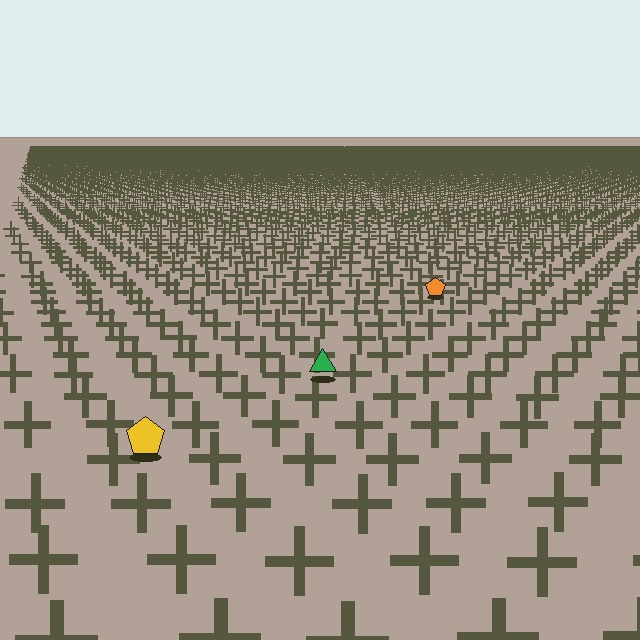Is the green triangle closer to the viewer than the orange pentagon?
Yes. The green triangle is closer — you can tell from the texture gradient: the ground texture is coarser near it.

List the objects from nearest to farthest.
From nearest to farthest: the yellow pentagon, the green triangle, the orange pentagon.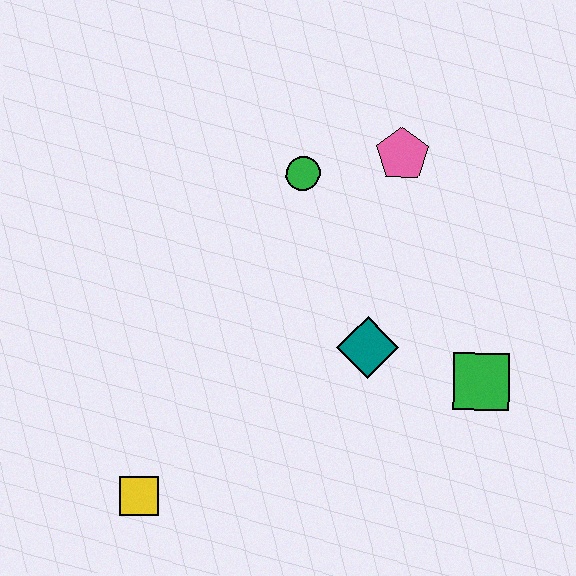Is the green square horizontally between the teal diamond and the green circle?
No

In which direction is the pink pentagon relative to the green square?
The pink pentagon is above the green square.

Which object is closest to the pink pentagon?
The green circle is closest to the pink pentagon.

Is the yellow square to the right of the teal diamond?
No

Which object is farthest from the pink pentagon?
The yellow square is farthest from the pink pentagon.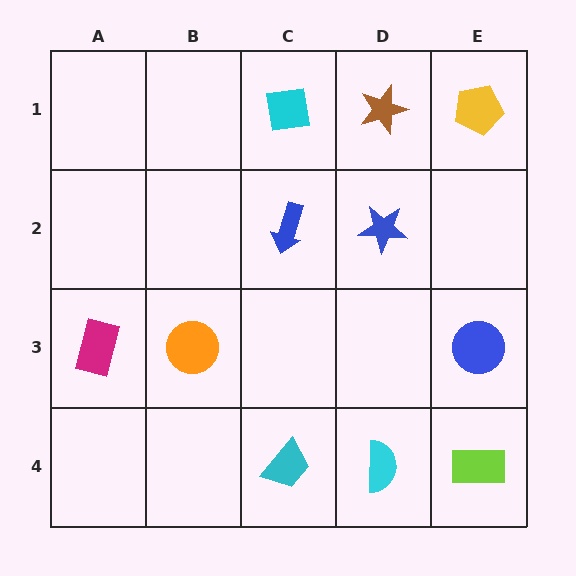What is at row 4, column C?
A cyan trapezoid.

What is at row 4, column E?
A lime rectangle.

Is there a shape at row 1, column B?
No, that cell is empty.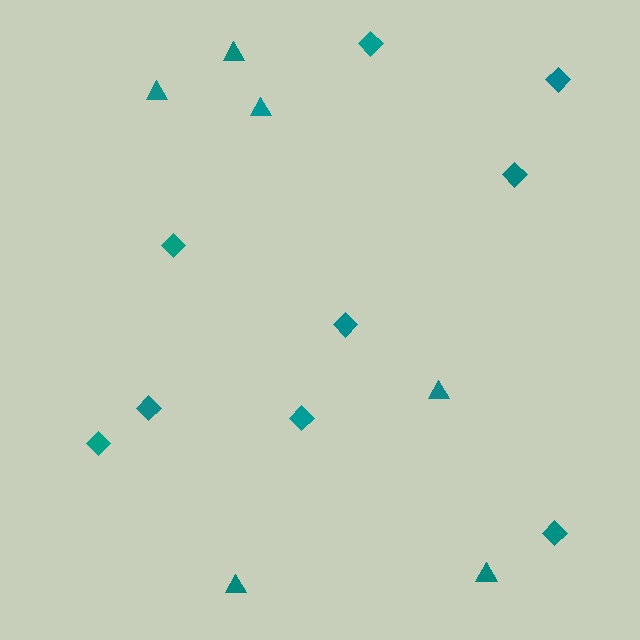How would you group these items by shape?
There are 2 groups: one group of diamonds (9) and one group of triangles (6).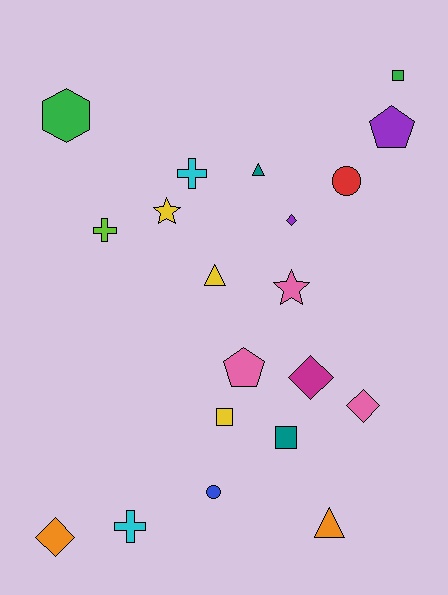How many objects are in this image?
There are 20 objects.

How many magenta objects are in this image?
There is 1 magenta object.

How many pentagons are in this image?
There are 2 pentagons.